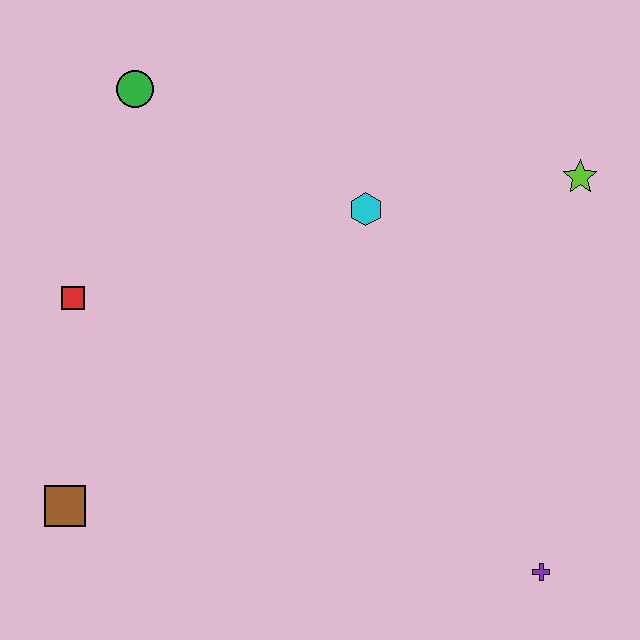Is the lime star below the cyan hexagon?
No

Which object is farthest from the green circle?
The purple cross is farthest from the green circle.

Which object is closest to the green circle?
The red square is closest to the green circle.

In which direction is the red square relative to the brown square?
The red square is above the brown square.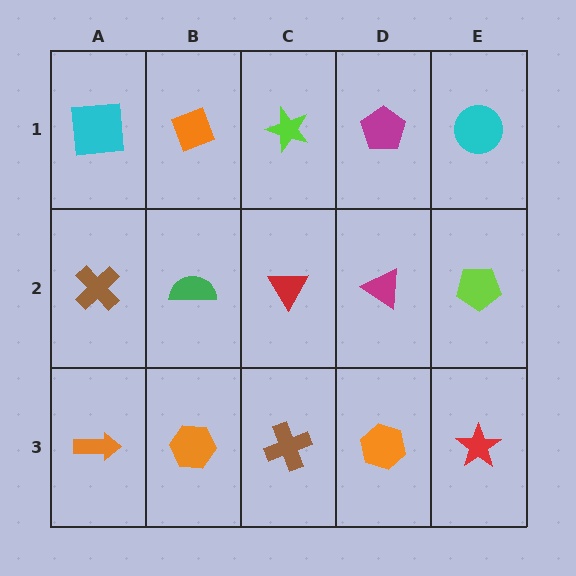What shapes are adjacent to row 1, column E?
A lime pentagon (row 2, column E), a magenta pentagon (row 1, column D).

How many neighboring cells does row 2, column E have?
3.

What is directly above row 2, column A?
A cyan square.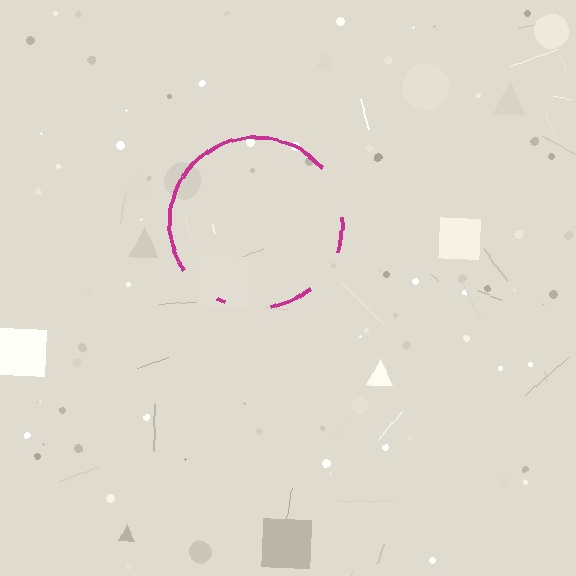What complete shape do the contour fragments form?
The contour fragments form a circle.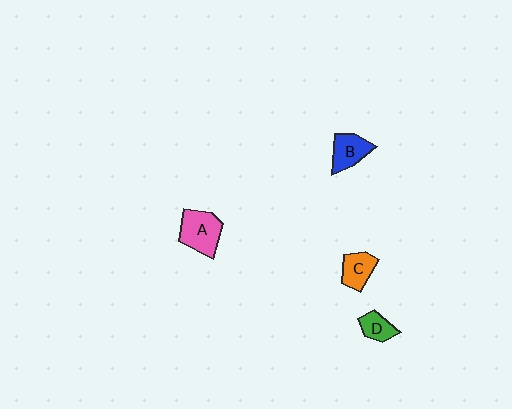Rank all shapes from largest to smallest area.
From largest to smallest: A (pink), B (blue), C (orange), D (green).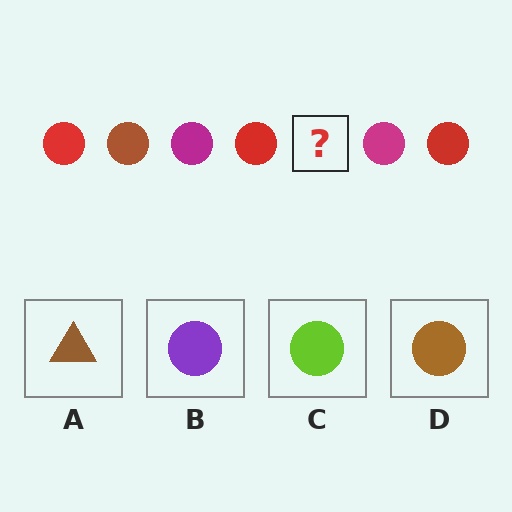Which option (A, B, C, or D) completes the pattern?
D.